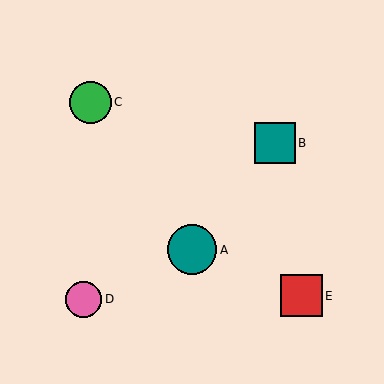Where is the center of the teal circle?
The center of the teal circle is at (192, 250).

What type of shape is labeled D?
Shape D is a pink circle.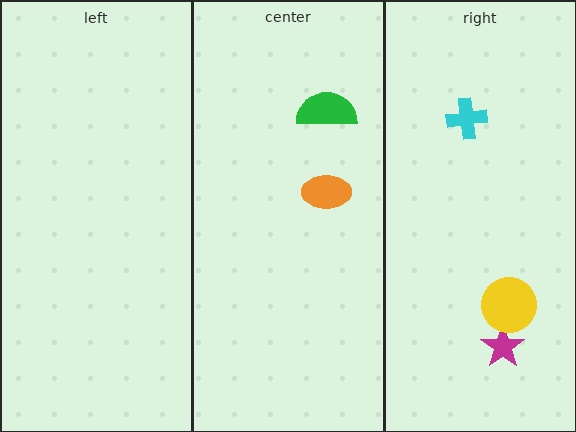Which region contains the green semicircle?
The center region.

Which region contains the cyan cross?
The right region.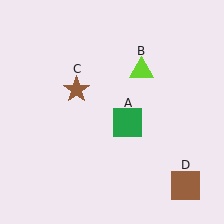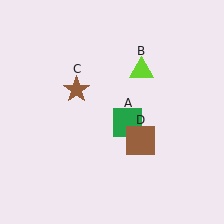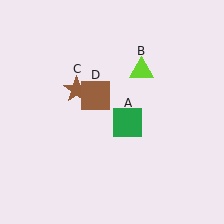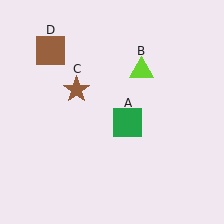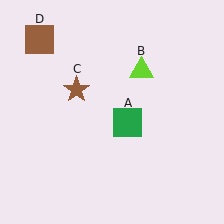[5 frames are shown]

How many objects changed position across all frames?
1 object changed position: brown square (object D).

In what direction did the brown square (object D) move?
The brown square (object D) moved up and to the left.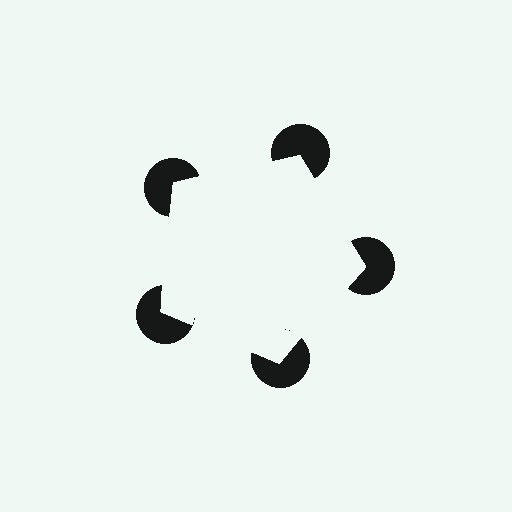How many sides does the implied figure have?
5 sides.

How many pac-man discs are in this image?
There are 5 — one at each vertex of the illusory pentagon.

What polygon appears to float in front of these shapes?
An illusory pentagon — its edges are inferred from the aligned wedge cuts in the pac-man discs, not physically drawn.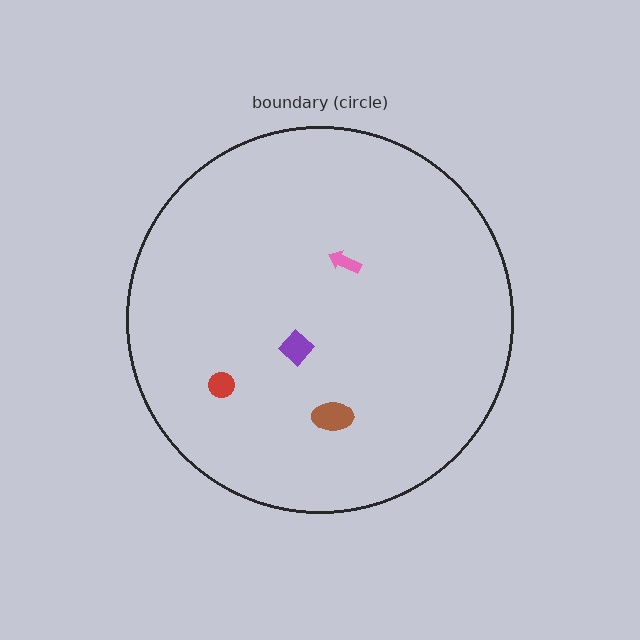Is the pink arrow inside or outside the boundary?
Inside.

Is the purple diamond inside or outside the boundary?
Inside.